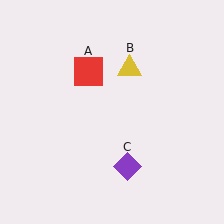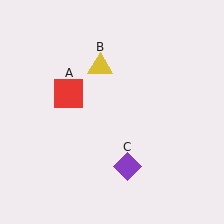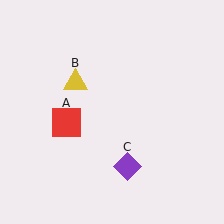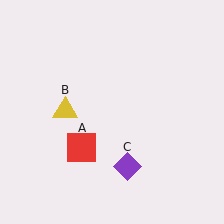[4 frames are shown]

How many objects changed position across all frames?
2 objects changed position: red square (object A), yellow triangle (object B).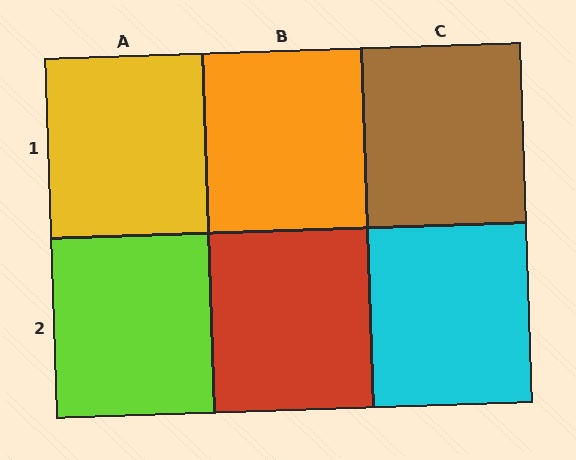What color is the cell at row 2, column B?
Red.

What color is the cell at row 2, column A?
Lime.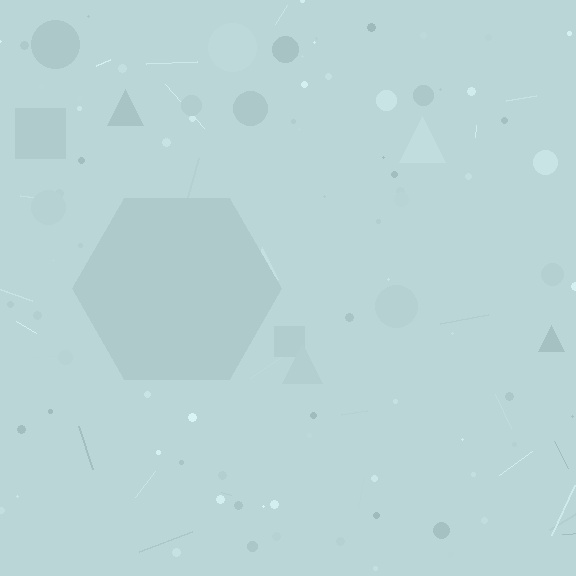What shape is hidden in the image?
A hexagon is hidden in the image.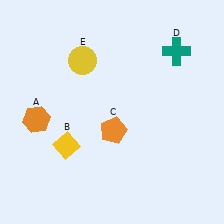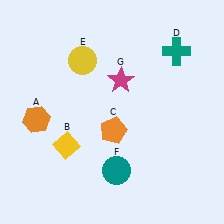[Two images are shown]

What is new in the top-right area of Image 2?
A magenta star (G) was added in the top-right area of Image 2.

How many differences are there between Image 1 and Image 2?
There are 2 differences between the two images.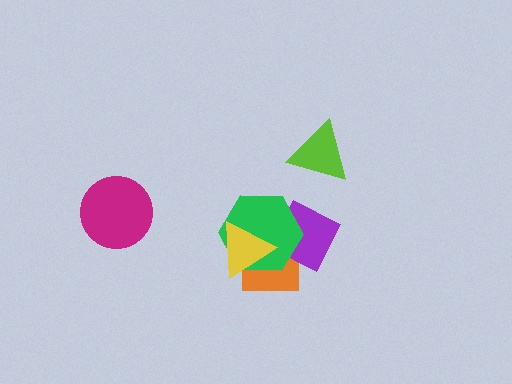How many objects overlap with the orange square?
3 objects overlap with the orange square.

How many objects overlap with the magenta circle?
0 objects overlap with the magenta circle.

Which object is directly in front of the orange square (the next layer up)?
The purple diamond is directly in front of the orange square.